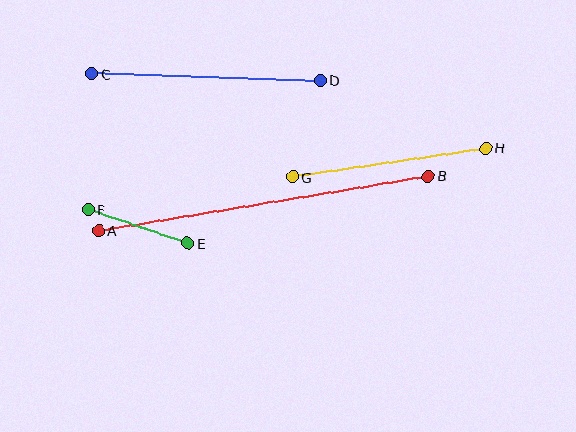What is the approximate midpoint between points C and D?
The midpoint is at approximately (206, 77) pixels.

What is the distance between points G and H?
The distance is approximately 196 pixels.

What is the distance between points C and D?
The distance is approximately 229 pixels.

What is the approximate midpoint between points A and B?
The midpoint is at approximately (263, 203) pixels.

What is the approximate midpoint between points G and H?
The midpoint is at approximately (389, 163) pixels.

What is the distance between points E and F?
The distance is approximately 105 pixels.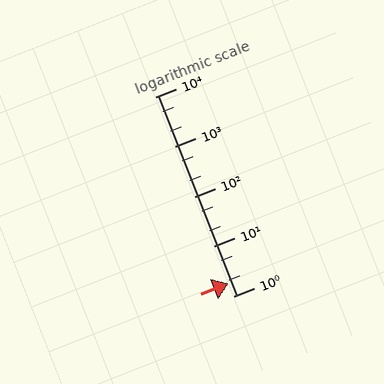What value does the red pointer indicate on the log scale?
The pointer indicates approximately 1.8.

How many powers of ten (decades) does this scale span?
The scale spans 4 decades, from 1 to 10000.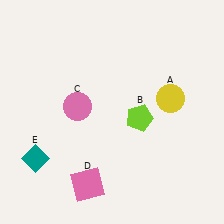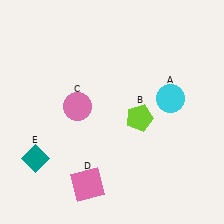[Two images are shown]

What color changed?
The circle (A) changed from yellow in Image 1 to cyan in Image 2.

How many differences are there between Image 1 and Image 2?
There is 1 difference between the two images.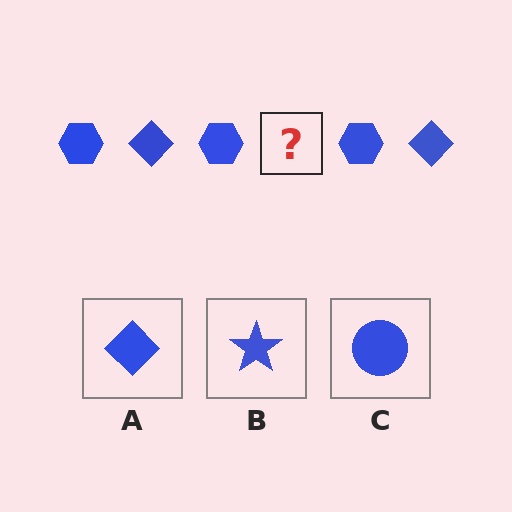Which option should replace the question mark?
Option A.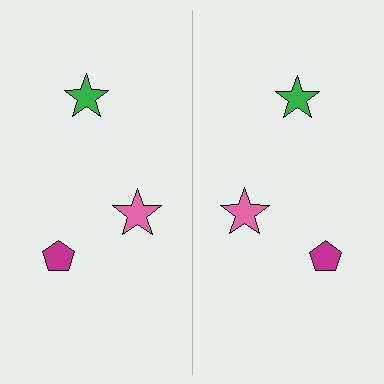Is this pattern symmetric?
Yes, this pattern has bilateral (reflection) symmetry.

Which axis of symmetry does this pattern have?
The pattern has a vertical axis of symmetry running through the center of the image.